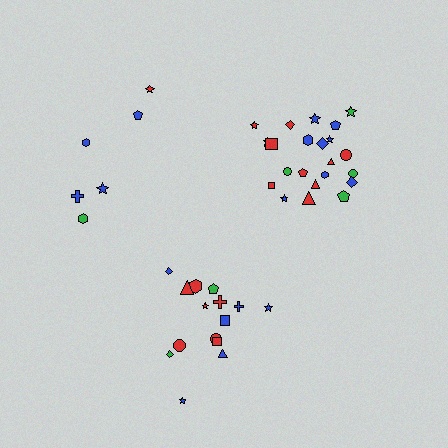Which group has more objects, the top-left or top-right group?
The top-right group.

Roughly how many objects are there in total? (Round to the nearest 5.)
Roughly 45 objects in total.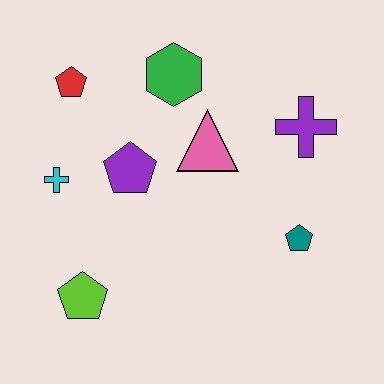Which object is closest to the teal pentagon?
The purple cross is closest to the teal pentagon.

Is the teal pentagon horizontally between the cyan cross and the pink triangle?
No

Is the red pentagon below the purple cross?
No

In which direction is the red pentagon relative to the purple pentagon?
The red pentagon is above the purple pentagon.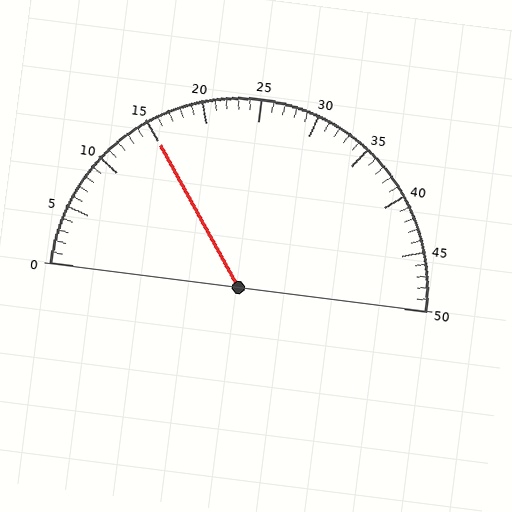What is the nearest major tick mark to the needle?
The nearest major tick mark is 15.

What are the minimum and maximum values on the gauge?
The gauge ranges from 0 to 50.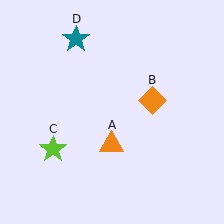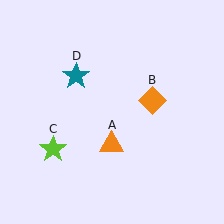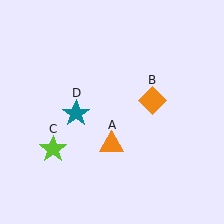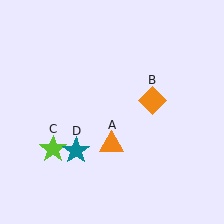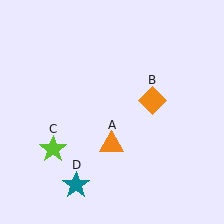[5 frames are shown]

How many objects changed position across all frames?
1 object changed position: teal star (object D).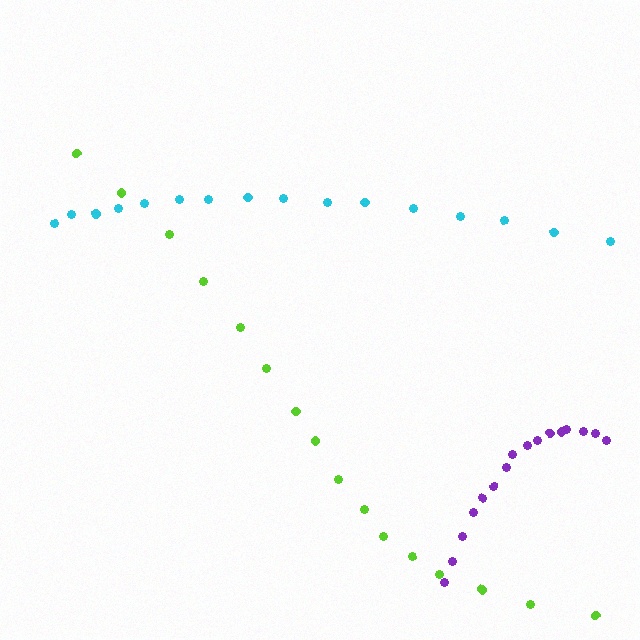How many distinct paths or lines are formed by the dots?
There are 3 distinct paths.